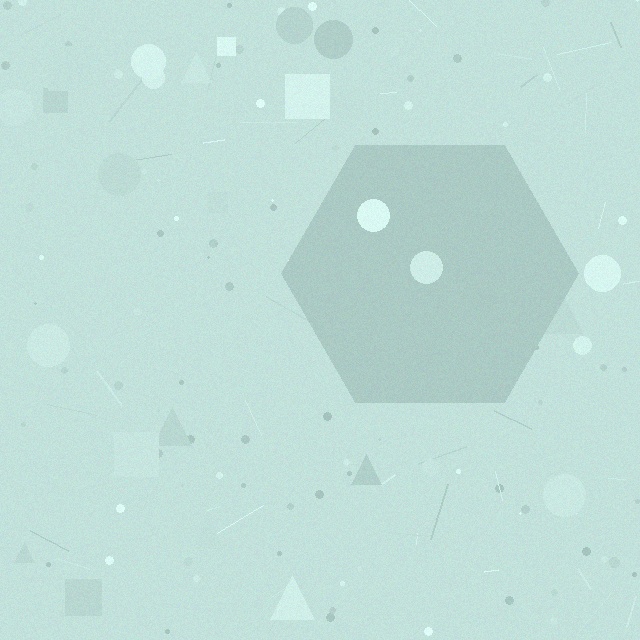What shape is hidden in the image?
A hexagon is hidden in the image.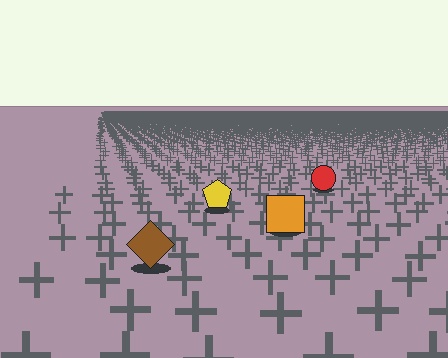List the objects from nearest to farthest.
From nearest to farthest: the brown diamond, the orange square, the yellow pentagon, the red circle.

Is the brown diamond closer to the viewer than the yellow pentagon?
Yes. The brown diamond is closer — you can tell from the texture gradient: the ground texture is coarser near it.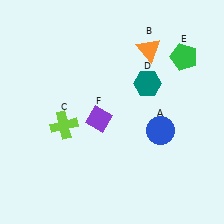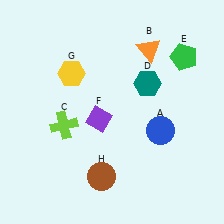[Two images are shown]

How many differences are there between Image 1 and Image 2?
There are 2 differences between the two images.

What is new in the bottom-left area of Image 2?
A brown circle (H) was added in the bottom-left area of Image 2.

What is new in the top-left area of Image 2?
A yellow hexagon (G) was added in the top-left area of Image 2.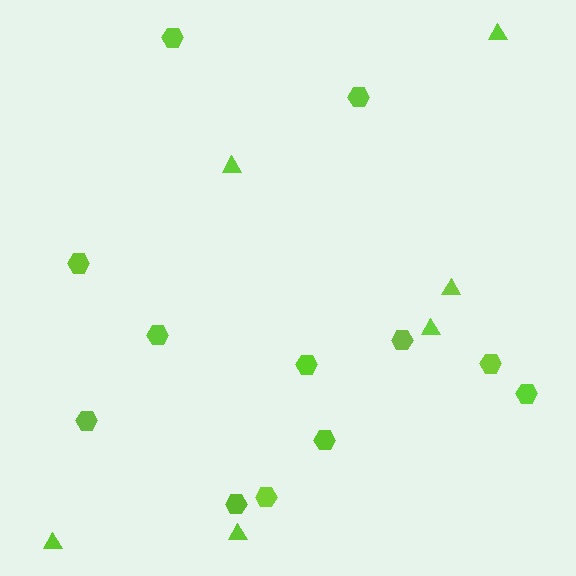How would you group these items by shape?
There are 2 groups: one group of triangles (6) and one group of hexagons (12).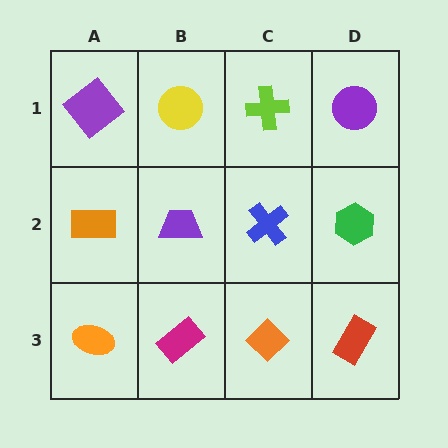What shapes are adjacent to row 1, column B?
A purple trapezoid (row 2, column B), a purple diamond (row 1, column A), a lime cross (row 1, column C).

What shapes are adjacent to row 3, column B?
A purple trapezoid (row 2, column B), an orange ellipse (row 3, column A), an orange diamond (row 3, column C).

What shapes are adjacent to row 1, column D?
A green hexagon (row 2, column D), a lime cross (row 1, column C).